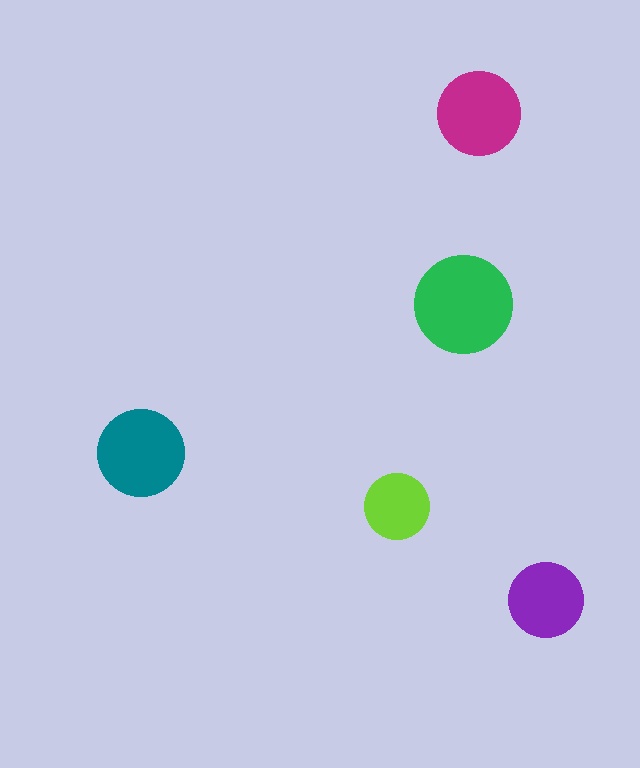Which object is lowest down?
The purple circle is bottommost.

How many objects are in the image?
There are 5 objects in the image.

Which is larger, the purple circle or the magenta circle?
The magenta one.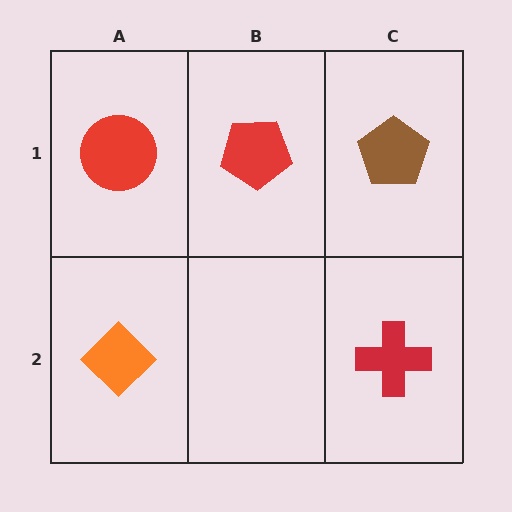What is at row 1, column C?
A brown pentagon.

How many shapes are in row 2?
2 shapes.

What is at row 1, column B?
A red pentagon.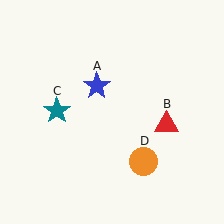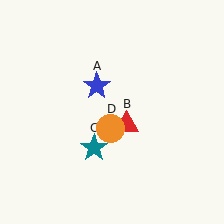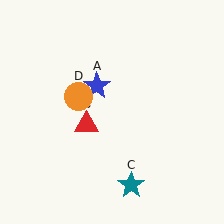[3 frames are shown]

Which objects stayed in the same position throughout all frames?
Blue star (object A) remained stationary.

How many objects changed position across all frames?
3 objects changed position: red triangle (object B), teal star (object C), orange circle (object D).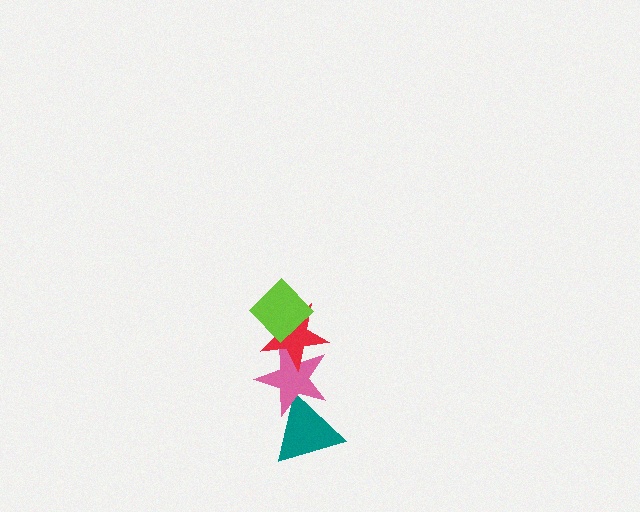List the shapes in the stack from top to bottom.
From top to bottom: the lime diamond, the red star, the pink star, the teal triangle.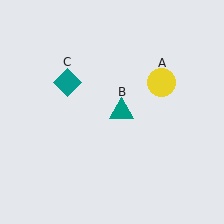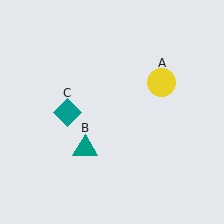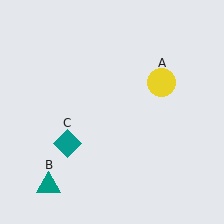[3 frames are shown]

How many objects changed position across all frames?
2 objects changed position: teal triangle (object B), teal diamond (object C).